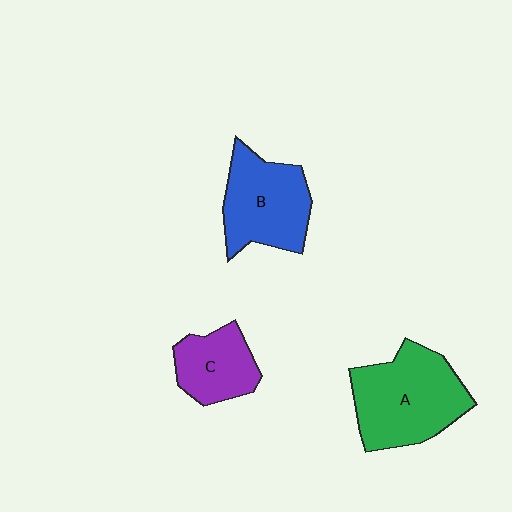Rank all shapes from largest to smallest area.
From largest to smallest: A (green), B (blue), C (purple).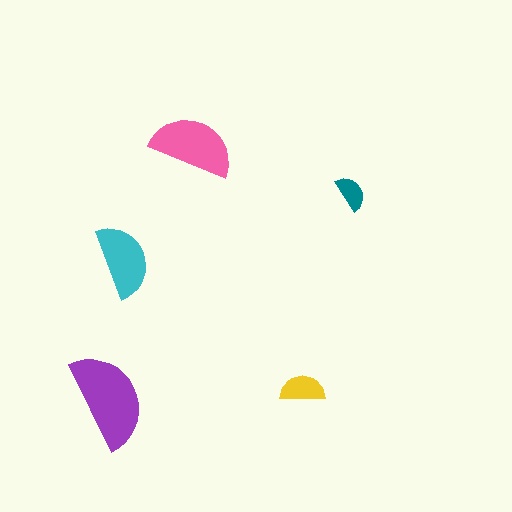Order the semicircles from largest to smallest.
the purple one, the pink one, the cyan one, the yellow one, the teal one.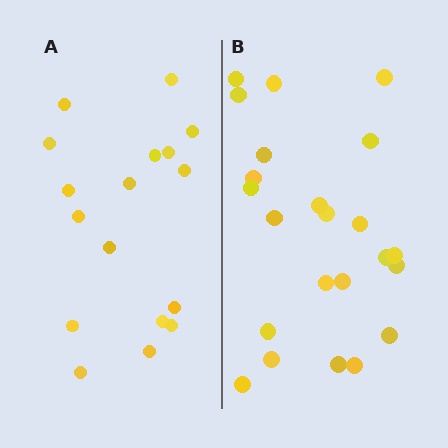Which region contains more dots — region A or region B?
Region B (the right region) has more dots.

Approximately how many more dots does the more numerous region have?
Region B has about 6 more dots than region A.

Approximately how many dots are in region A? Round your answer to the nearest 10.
About 20 dots. (The exact count is 17, which rounds to 20.)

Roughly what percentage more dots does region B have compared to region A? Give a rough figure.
About 35% more.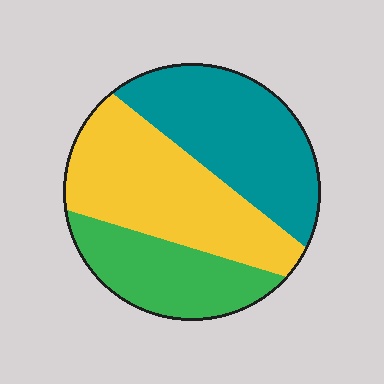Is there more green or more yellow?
Yellow.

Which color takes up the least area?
Green, at roughly 25%.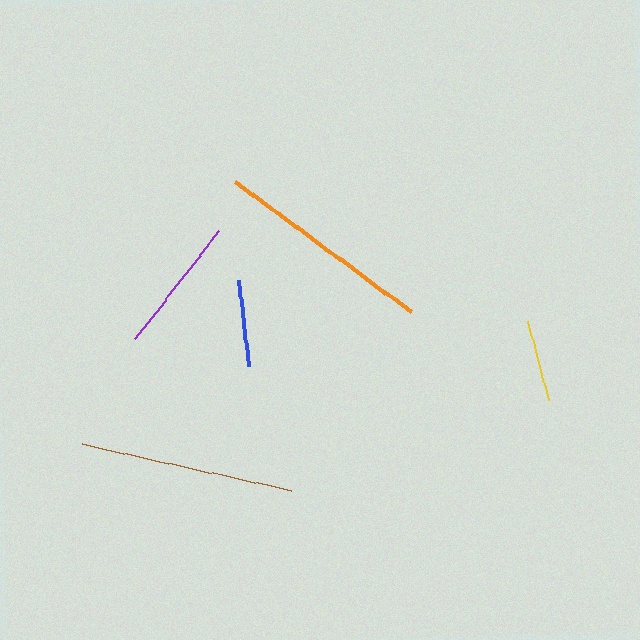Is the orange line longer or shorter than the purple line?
The orange line is longer than the purple line.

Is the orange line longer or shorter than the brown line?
The orange line is longer than the brown line.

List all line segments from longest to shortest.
From longest to shortest: orange, brown, purple, blue, yellow.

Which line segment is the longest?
The orange line is the longest at approximately 219 pixels.